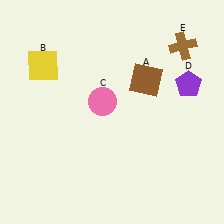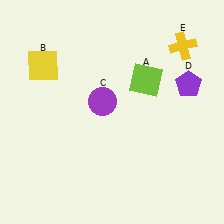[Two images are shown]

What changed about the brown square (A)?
In Image 1, A is brown. In Image 2, it changed to lime.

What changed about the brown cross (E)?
In Image 1, E is brown. In Image 2, it changed to yellow.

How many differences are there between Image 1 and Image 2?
There are 3 differences between the two images.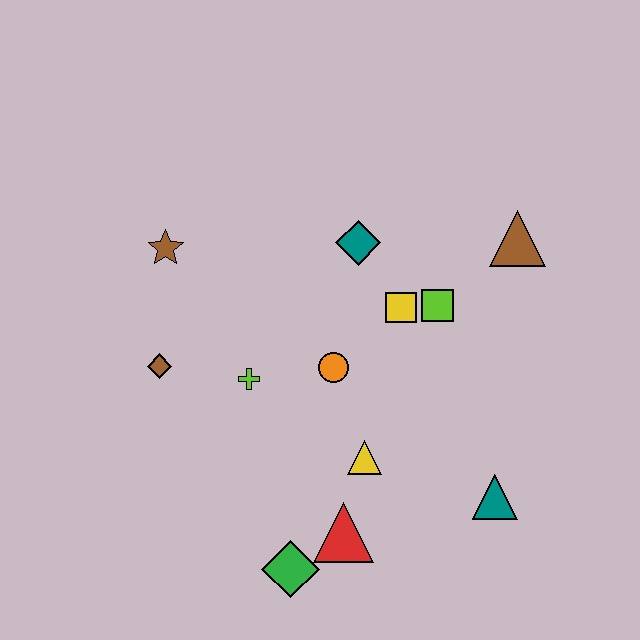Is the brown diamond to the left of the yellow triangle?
Yes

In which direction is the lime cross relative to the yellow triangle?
The lime cross is to the left of the yellow triangle.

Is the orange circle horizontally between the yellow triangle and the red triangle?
No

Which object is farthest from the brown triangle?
The green diamond is farthest from the brown triangle.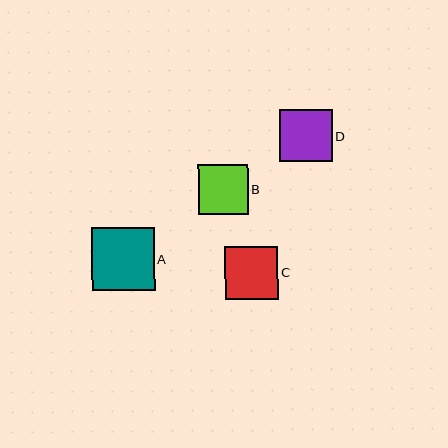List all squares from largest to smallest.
From largest to smallest: A, C, D, B.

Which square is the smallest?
Square B is the smallest with a size of approximately 50 pixels.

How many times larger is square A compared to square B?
Square A is approximately 1.2 times the size of square B.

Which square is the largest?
Square A is the largest with a size of approximately 62 pixels.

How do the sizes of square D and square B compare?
Square D and square B are approximately the same size.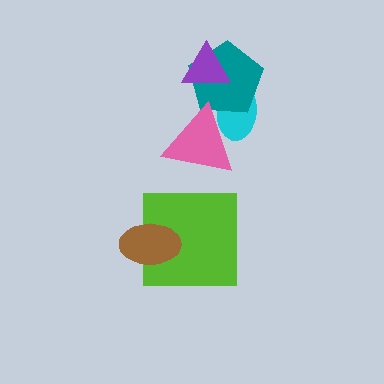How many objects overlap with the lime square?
1 object overlaps with the lime square.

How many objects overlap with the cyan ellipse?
3 objects overlap with the cyan ellipse.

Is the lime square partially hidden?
Yes, it is partially covered by another shape.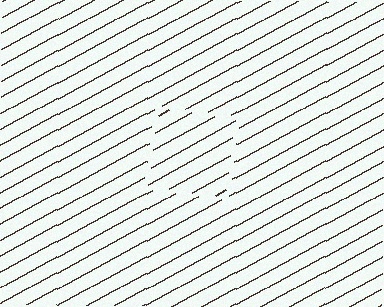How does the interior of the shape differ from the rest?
The interior of the shape contains the same grating, shifted by half a period — the contour is defined by the phase discontinuity where line-ends from the inner and outer gratings abut.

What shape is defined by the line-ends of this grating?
An illusory square. The interior of the shape contains the same grating, shifted by half a period — the contour is defined by the phase discontinuity where line-ends from the inner and outer gratings abut.